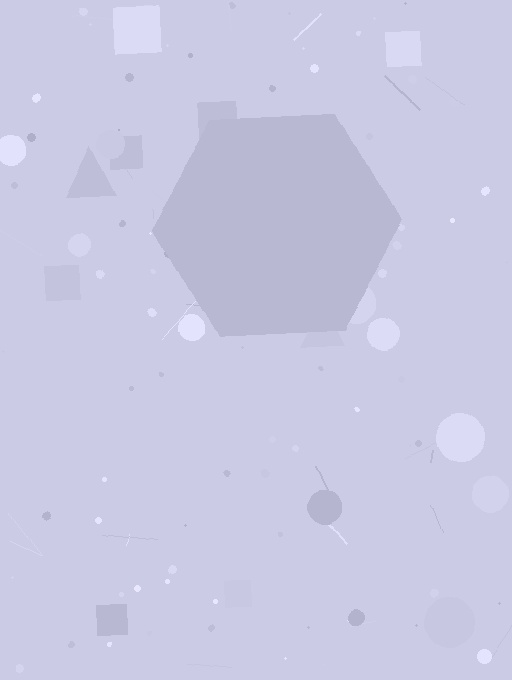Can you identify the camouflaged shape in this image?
The camouflaged shape is a hexagon.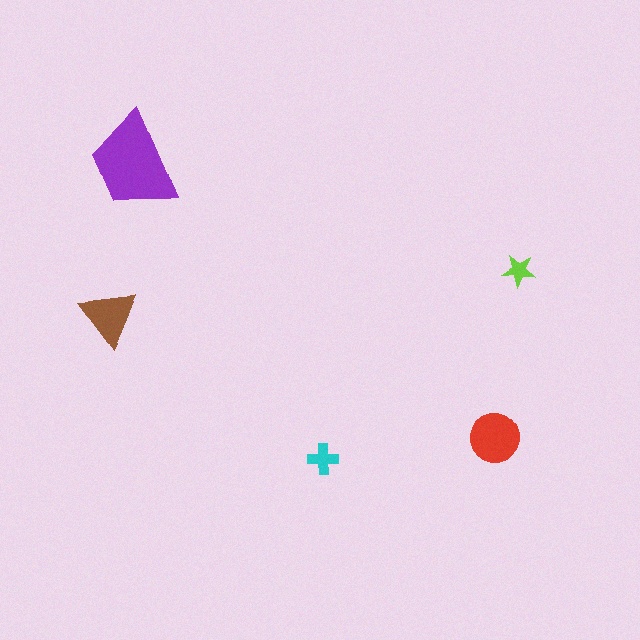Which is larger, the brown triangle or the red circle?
The red circle.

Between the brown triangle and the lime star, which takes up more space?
The brown triangle.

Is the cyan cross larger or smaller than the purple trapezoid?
Smaller.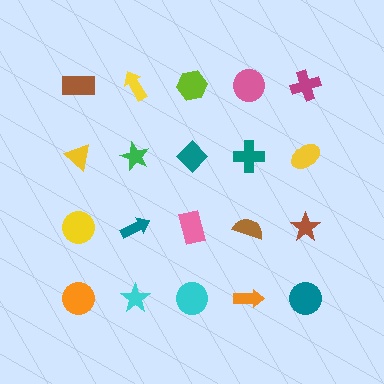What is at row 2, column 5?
A yellow ellipse.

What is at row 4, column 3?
A cyan circle.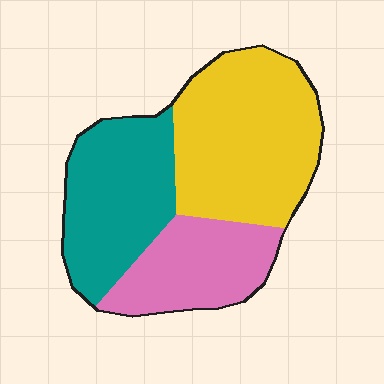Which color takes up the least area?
Pink, at roughly 25%.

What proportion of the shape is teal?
Teal covers about 30% of the shape.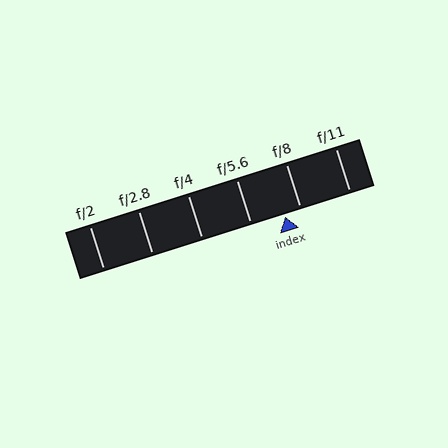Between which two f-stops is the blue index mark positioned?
The index mark is between f/5.6 and f/8.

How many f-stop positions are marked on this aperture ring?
There are 6 f-stop positions marked.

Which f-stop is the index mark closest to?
The index mark is closest to f/8.